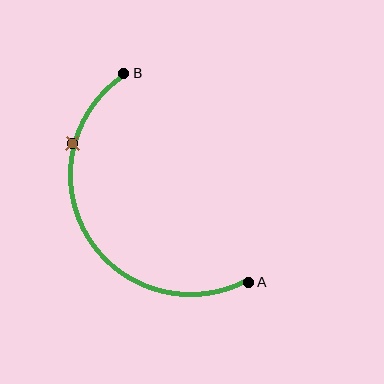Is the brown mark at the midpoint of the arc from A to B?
No. The brown mark lies on the arc but is closer to endpoint B. The arc midpoint would be at the point on the curve equidistant along the arc from both A and B.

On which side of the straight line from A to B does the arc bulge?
The arc bulges to the left of the straight line connecting A and B.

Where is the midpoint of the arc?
The arc midpoint is the point on the curve farthest from the straight line joining A and B. It sits to the left of that line.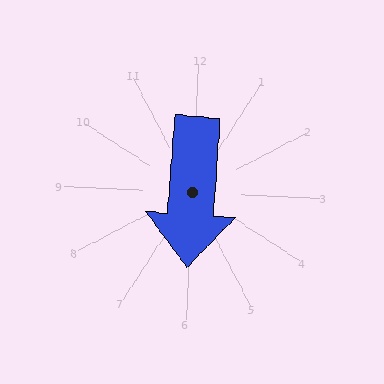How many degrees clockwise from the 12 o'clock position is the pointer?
Approximately 181 degrees.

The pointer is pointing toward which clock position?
Roughly 6 o'clock.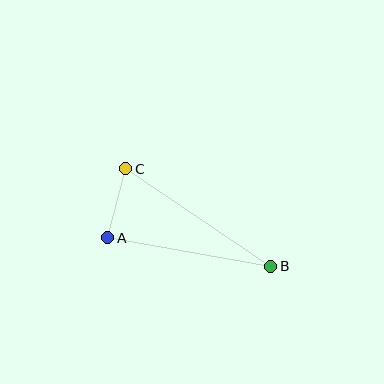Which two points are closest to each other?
Points A and C are closest to each other.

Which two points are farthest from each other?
Points B and C are farthest from each other.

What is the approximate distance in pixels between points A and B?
The distance between A and B is approximately 166 pixels.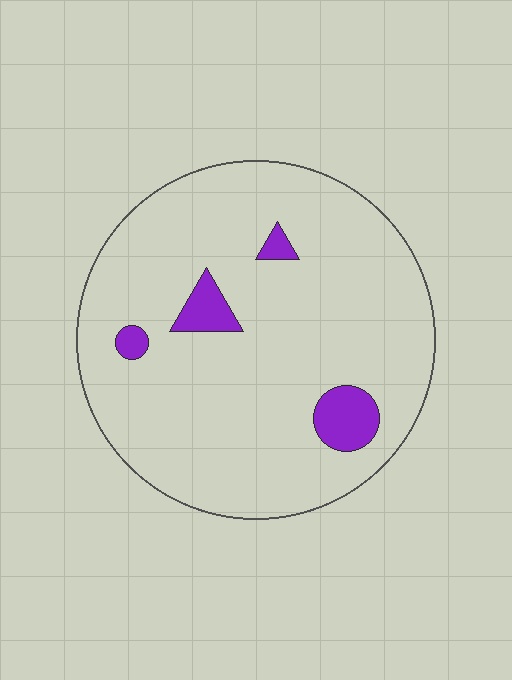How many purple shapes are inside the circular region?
4.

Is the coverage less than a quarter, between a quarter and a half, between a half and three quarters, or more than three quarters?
Less than a quarter.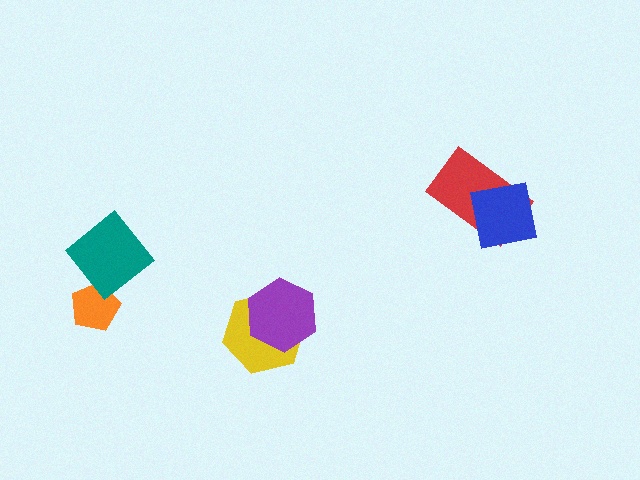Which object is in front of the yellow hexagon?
The purple hexagon is in front of the yellow hexagon.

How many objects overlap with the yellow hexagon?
1 object overlaps with the yellow hexagon.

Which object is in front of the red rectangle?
The blue square is in front of the red rectangle.